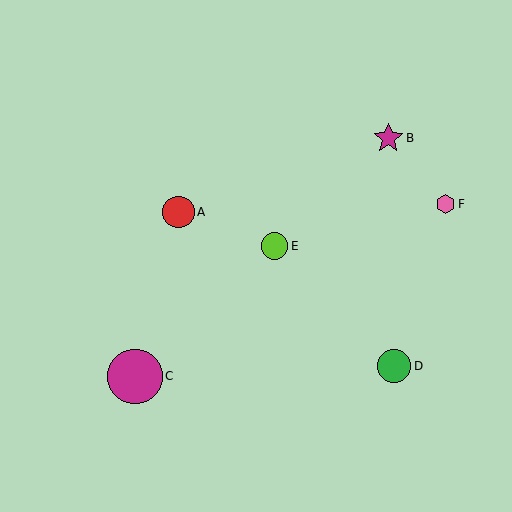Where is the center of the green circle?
The center of the green circle is at (394, 366).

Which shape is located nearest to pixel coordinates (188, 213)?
The red circle (labeled A) at (179, 212) is nearest to that location.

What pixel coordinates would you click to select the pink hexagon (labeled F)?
Click at (445, 204) to select the pink hexagon F.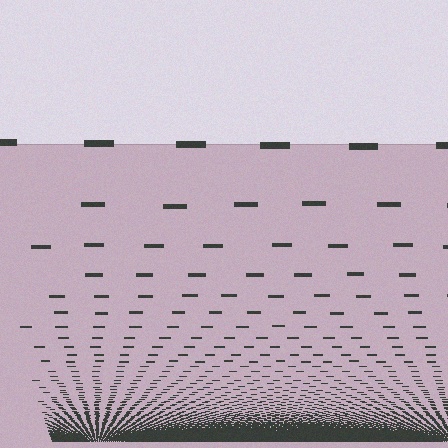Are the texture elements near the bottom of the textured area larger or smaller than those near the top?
Smaller. The gradient is inverted — elements near the bottom are smaller and denser.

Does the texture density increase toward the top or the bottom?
Density increases toward the bottom.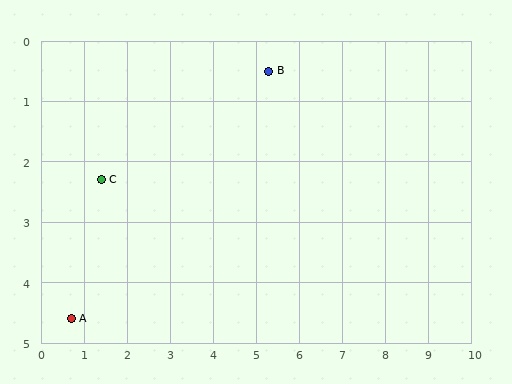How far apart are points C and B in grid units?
Points C and B are about 4.3 grid units apart.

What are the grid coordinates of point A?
Point A is at approximately (0.7, 4.6).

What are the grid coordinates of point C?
Point C is at approximately (1.4, 2.3).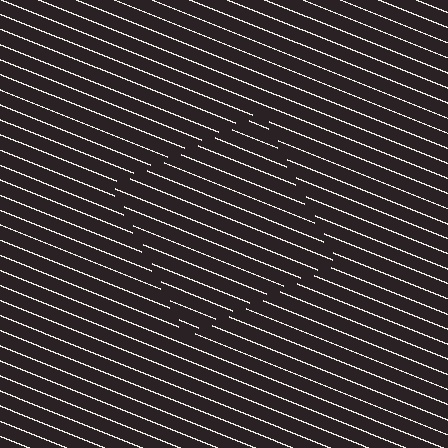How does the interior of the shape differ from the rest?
The interior of the shape contains the same grating, shifted by half a period — the contour is defined by the phase discontinuity where line-ends from the inner and outer gratings abut.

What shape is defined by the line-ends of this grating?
An illusory square. The interior of the shape contains the same grating, shifted by half a period — the contour is defined by the phase discontinuity where line-ends from the inner and outer gratings abut.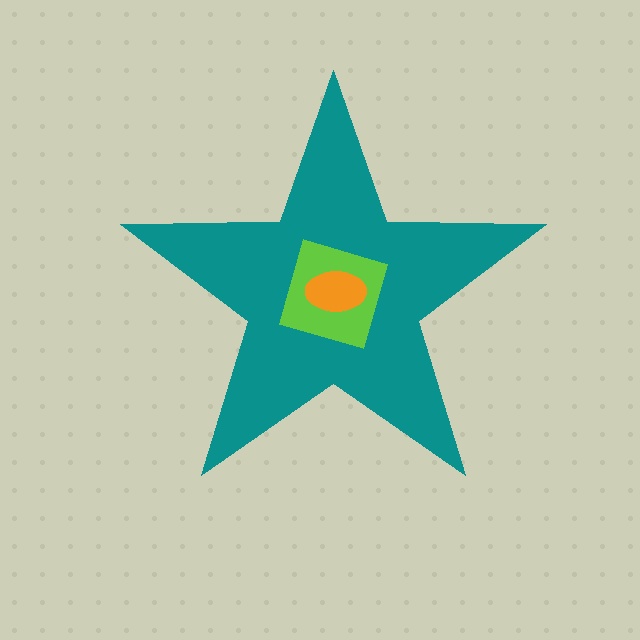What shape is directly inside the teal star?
The lime square.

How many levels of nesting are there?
3.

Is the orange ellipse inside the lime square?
Yes.